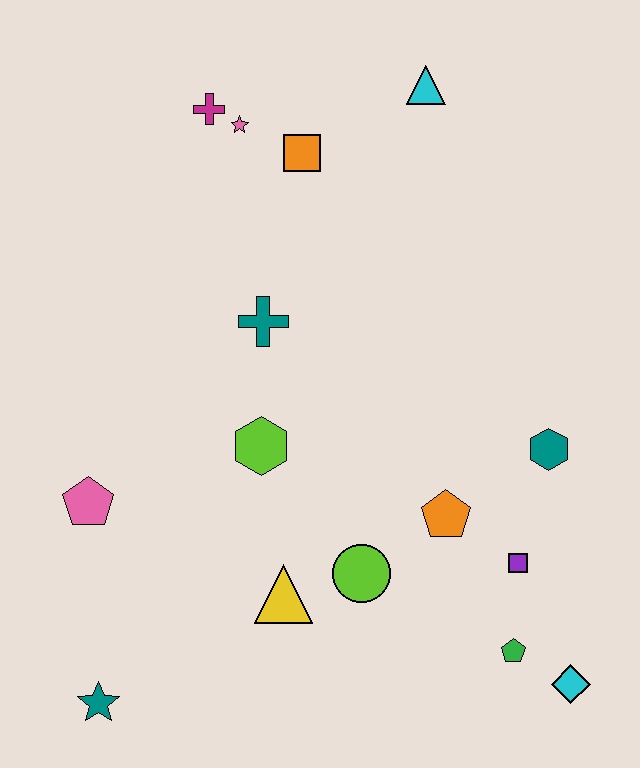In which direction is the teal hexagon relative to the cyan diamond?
The teal hexagon is above the cyan diamond.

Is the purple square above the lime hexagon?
No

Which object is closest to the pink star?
The magenta cross is closest to the pink star.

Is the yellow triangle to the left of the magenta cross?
No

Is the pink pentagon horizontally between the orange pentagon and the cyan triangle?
No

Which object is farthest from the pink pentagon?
The cyan triangle is farthest from the pink pentagon.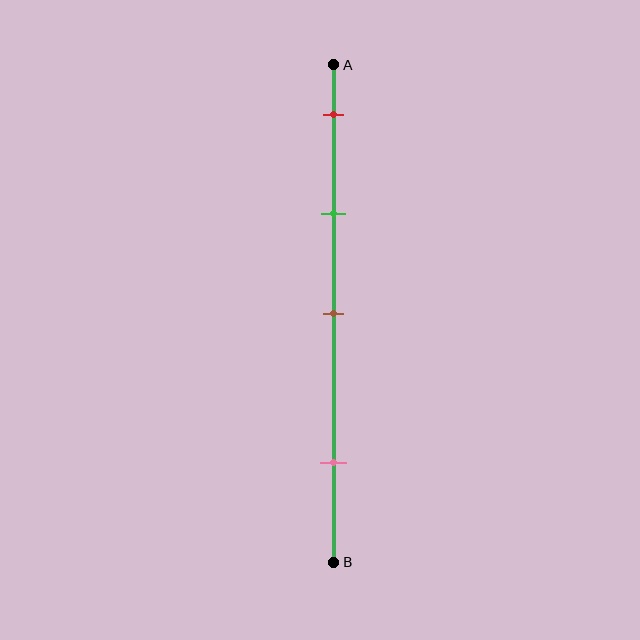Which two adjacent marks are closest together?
The red and green marks are the closest adjacent pair.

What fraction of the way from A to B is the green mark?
The green mark is approximately 30% (0.3) of the way from A to B.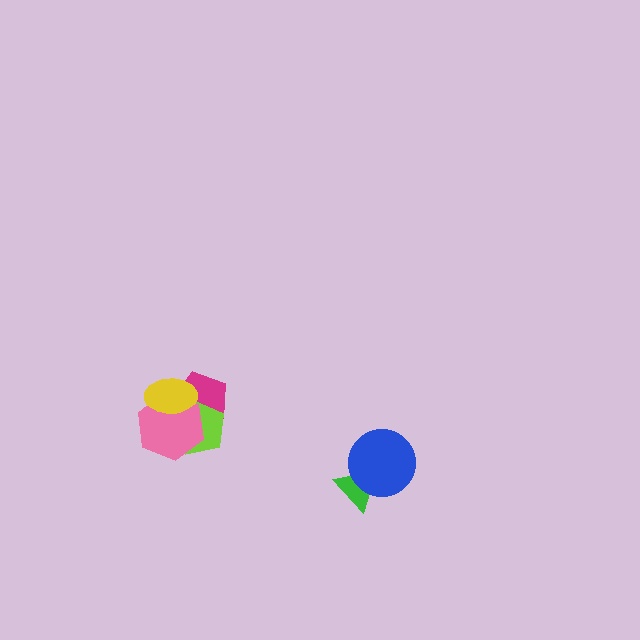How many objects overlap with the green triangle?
1 object overlaps with the green triangle.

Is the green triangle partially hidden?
Yes, it is partially covered by another shape.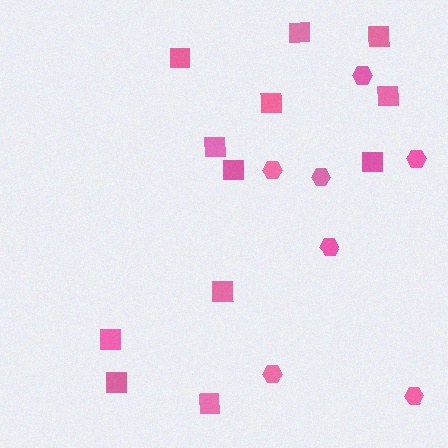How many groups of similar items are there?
There are 2 groups: one group of squares (12) and one group of hexagons (7).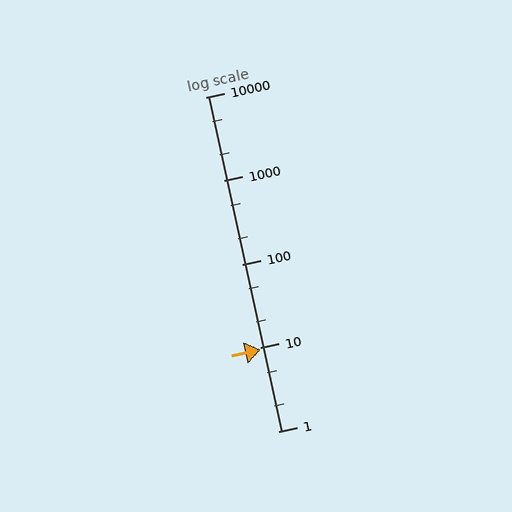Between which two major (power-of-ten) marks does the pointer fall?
The pointer is between 1 and 10.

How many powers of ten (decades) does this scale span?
The scale spans 4 decades, from 1 to 10000.